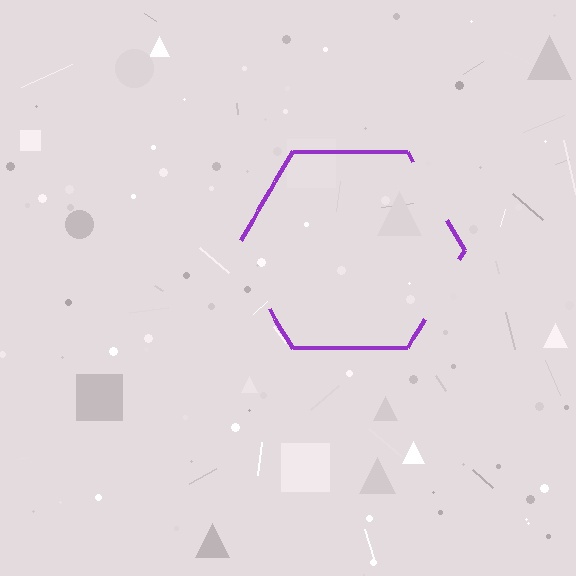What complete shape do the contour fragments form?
The contour fragments form a hexagon.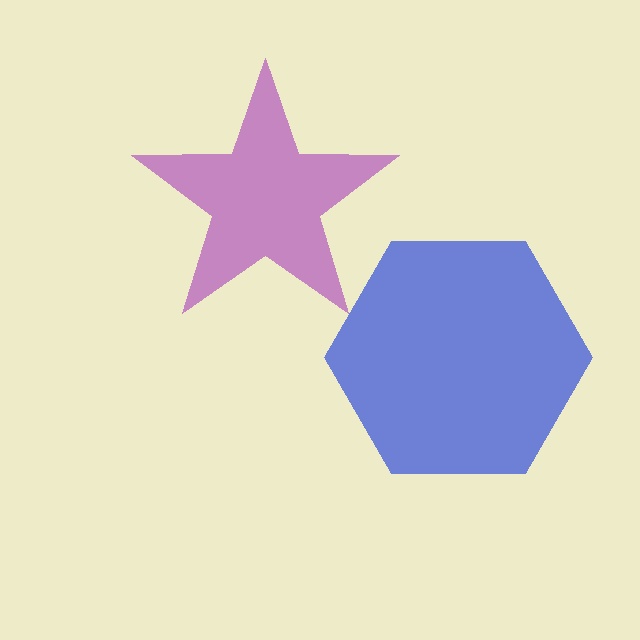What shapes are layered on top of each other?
The layered shapes are: a blue hexagon, a purple star.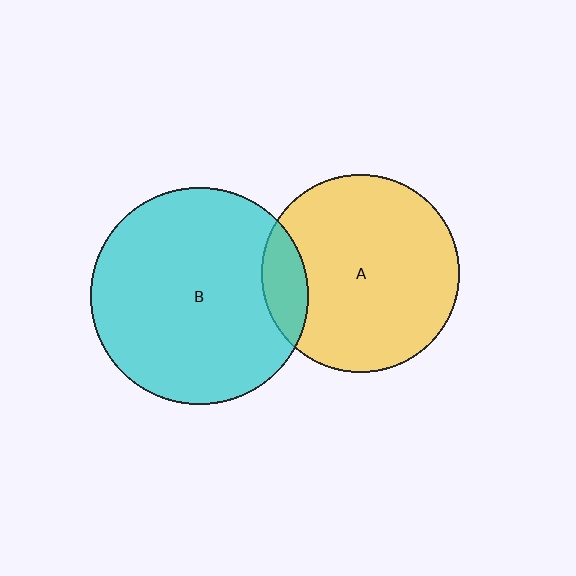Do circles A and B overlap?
Yes.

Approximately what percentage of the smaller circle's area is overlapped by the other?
Approximately 15%.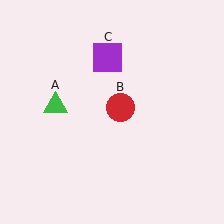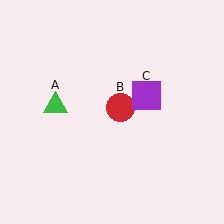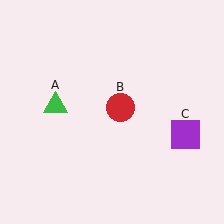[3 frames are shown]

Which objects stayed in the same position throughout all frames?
Green triangle (object A) and red circle (object B) remained stationary.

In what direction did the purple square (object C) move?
The purple square (object C) moved down and to the right.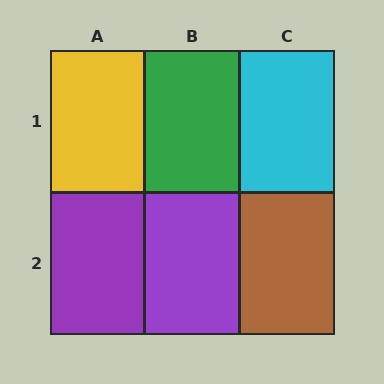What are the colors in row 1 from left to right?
Yellow, green, cyan.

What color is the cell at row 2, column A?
Purple.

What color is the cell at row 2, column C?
Brown.